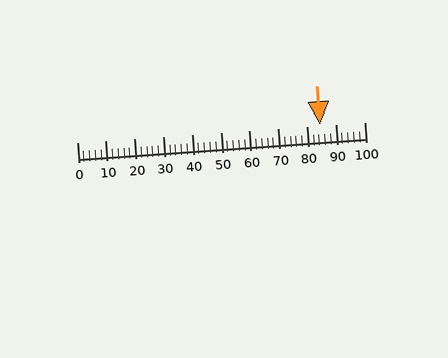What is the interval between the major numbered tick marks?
The major tick marks are spaced 10 units apart.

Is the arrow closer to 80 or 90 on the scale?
The arrow is closer to 80.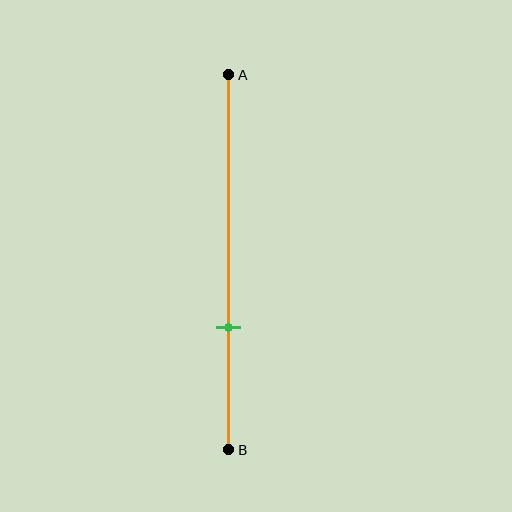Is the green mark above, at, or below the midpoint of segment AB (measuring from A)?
The green mark is below the midpoint of segment AB.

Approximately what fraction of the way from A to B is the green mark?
The green mark is approximately 65% of the way from A to B.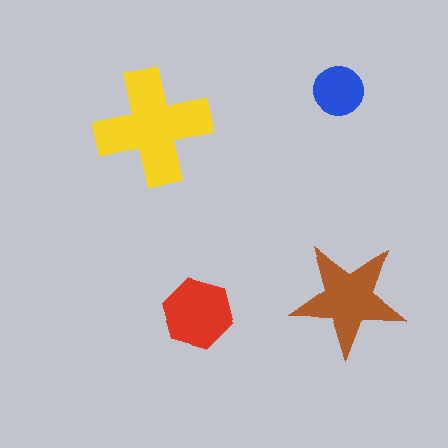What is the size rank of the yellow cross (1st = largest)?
1st.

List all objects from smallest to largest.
The blue circle, the red hexagon, the brown star, the yellow cross.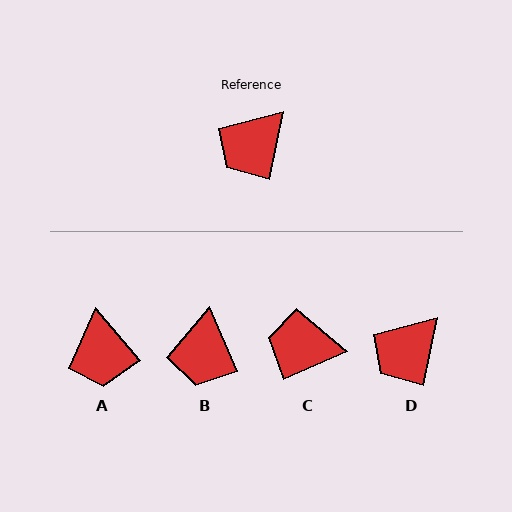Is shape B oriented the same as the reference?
No, it is off by about 35 degrees.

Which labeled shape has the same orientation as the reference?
D.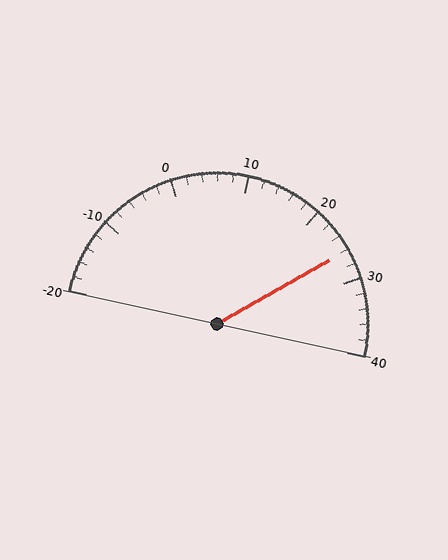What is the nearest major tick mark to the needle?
The nearest major tick mark is 30.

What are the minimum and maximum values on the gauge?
The gauge ranges from -20 to 40.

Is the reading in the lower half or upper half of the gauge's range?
The reading is in the upper half of the range (-20 to 40).